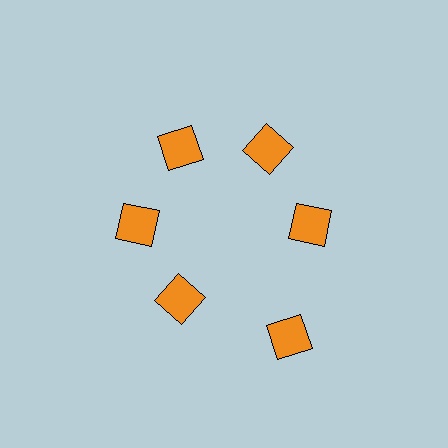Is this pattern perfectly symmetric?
No. The 6 orange squares are arranged in a ring, but one element near the 5 o'clock position is pushed outward from the center, breaking the 6-fold rotational symmetry.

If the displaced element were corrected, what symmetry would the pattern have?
It would have 6-fold rotational symmetry — the pattern would map onto itself every 60 degrees.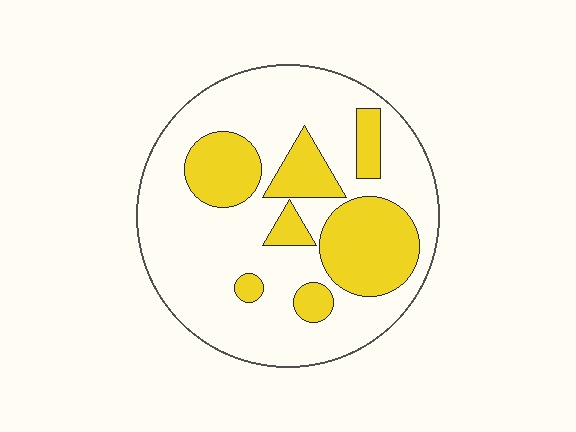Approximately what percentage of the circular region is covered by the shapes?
Approximately 30%.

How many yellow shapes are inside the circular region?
7.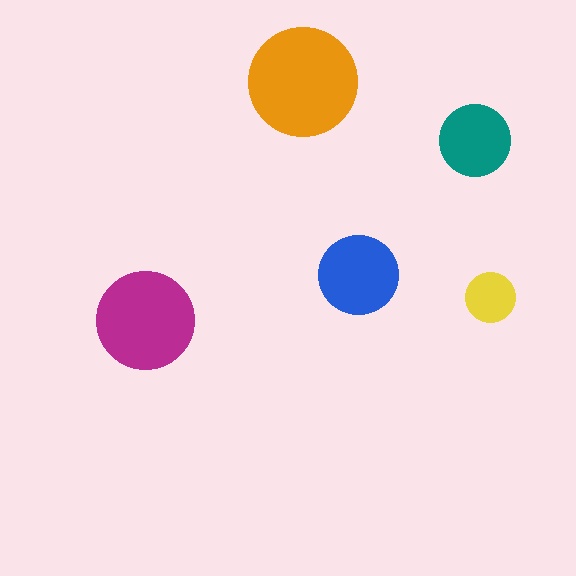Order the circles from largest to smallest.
the orange one, the magenta one, the blue one, the teal one, the yellow one.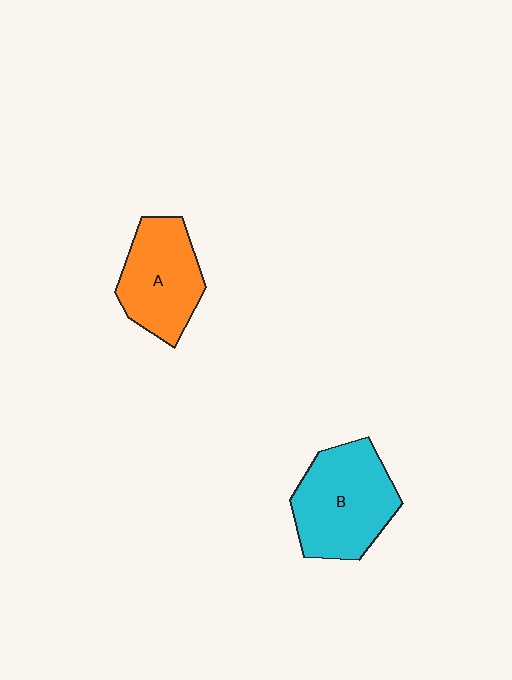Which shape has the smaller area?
Shape A (orange).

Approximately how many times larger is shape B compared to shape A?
Approximately 1.2 times.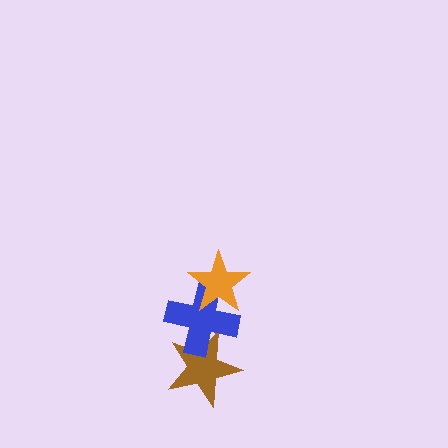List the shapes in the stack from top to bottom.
From top to bottom: the orange star, the blue cross, the brown star.